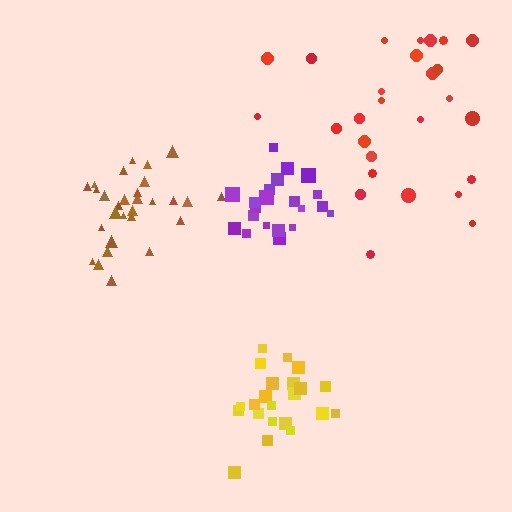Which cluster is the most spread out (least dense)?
Red.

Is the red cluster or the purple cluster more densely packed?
Purple.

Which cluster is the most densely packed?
Purple.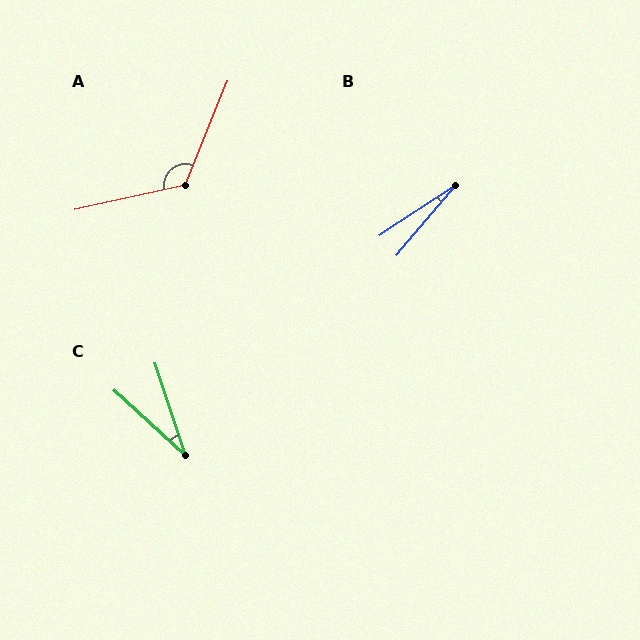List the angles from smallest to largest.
B (17°), C (29°), A (124°).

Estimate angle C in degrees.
Approximately 29 degrees.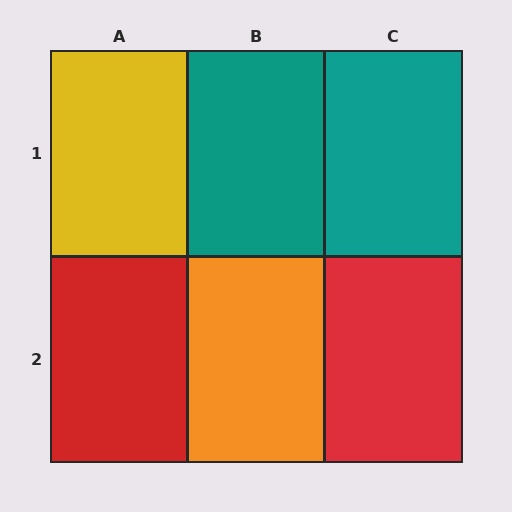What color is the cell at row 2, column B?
Orange.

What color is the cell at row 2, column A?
Red.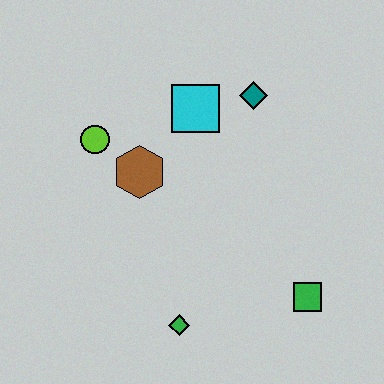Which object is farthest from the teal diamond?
The green diamond is farthest from the teal diamond.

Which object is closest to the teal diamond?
The cyan square is closest to the teal diamond.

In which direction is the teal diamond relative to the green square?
The teal diamond is above the green square.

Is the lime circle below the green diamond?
No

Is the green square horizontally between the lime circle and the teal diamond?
No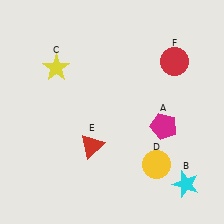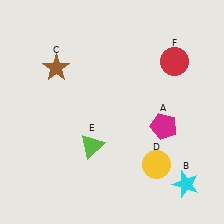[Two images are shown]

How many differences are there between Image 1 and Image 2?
There are 2 differences between the two images.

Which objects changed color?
C changed from yellow to brown. E changed from red to lime.